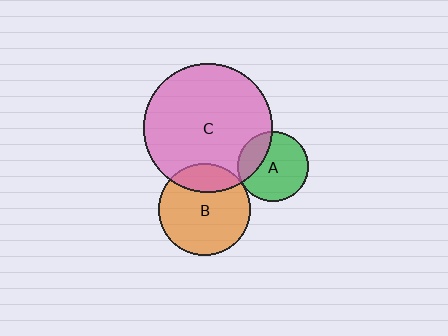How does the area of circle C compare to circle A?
Approximately 3.4 times.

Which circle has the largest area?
Circle C (pink).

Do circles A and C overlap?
Yes.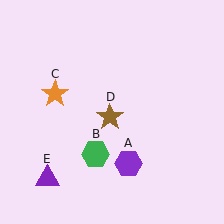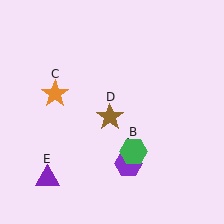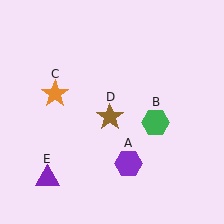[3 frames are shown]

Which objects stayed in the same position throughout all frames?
Purple hexagon (object A) and orange star (object C) and brown star (object D) and purple triangle (object E) remained stationary.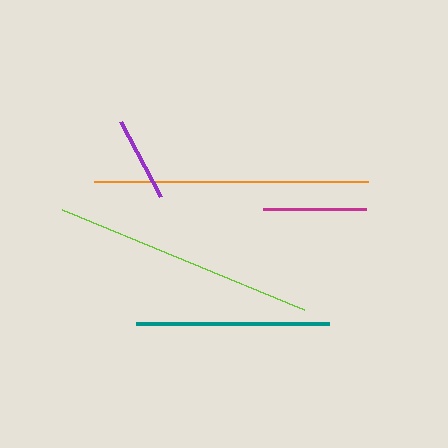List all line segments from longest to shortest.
From longest to shortest: orange, lime, teal, magenta, purple.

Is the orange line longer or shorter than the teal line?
The orange line is longer than the teal line.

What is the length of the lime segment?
The lime segment is approximately 262 pixels long.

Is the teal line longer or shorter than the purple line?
The teal line is longer than the purple line.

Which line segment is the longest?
The orange line is the longest at approximately 274 pixels.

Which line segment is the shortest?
The purple line is the shortest at approximately 85 pixels.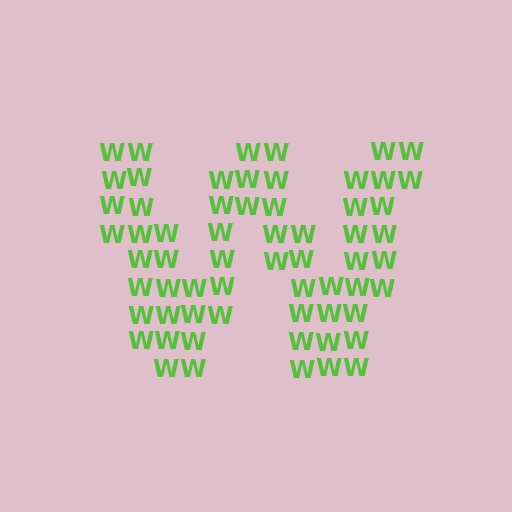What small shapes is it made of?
It is made of small letter W's.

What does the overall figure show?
The overall figure shows the letter W.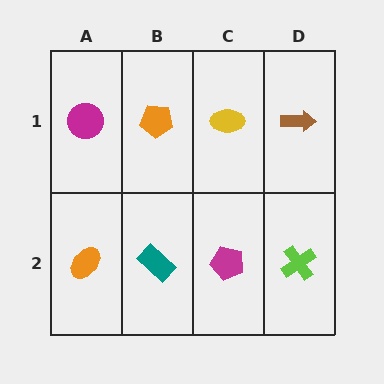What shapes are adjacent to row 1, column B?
A teal rectangle (row 2, column B), a magenta circle (row 1, column A), a yellow ellipse (row 1, column C).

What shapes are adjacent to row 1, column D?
A lime cross (row 2, column D), a yellow ellipse (row 1, column C).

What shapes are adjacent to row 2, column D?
A brown arrow (row 1, column D), a magenta pentagon (row 2, column C).